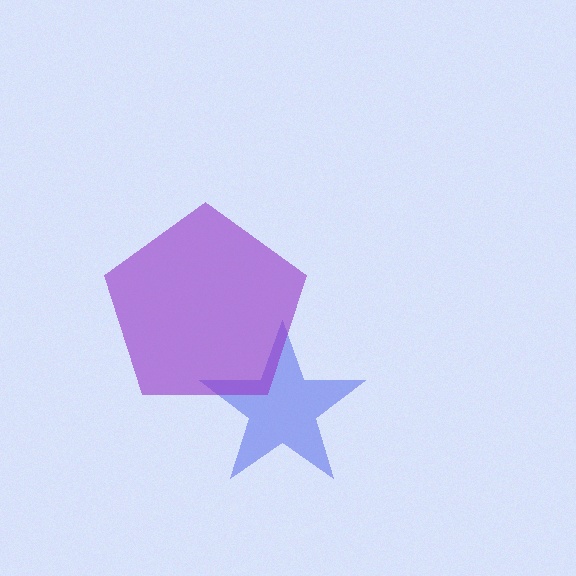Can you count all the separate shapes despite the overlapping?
Yes, there are 2 separate shapes.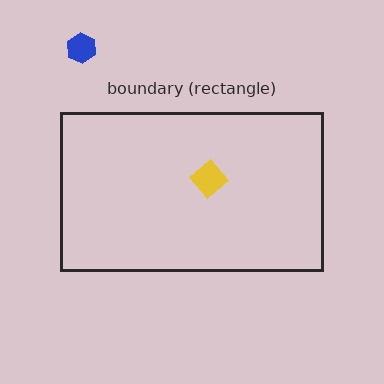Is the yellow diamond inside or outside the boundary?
Inside.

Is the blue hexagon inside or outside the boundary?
Outside.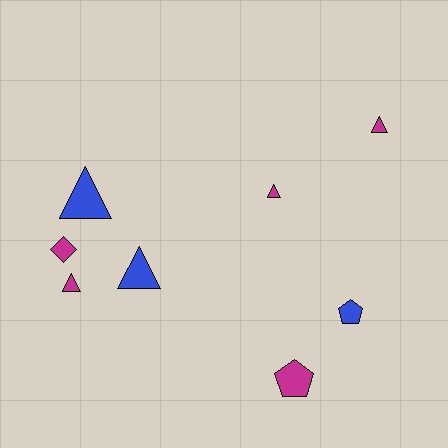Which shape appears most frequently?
Triangle, with 5 objects.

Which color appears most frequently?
Magenta, with 5 objects.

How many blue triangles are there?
There are 2 blue triangles.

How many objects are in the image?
There are 8 objects.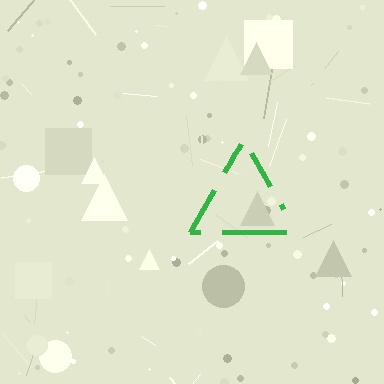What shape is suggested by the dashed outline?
The dashed outline suggests a triangle.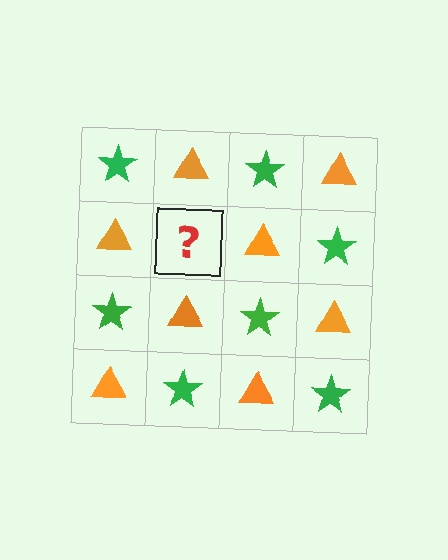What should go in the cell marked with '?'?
The missing cell should contain a green star.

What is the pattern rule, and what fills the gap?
The rule is that it alternates green star and orange triangle in a checkerboard pattern. The gap should be filled with a green star.